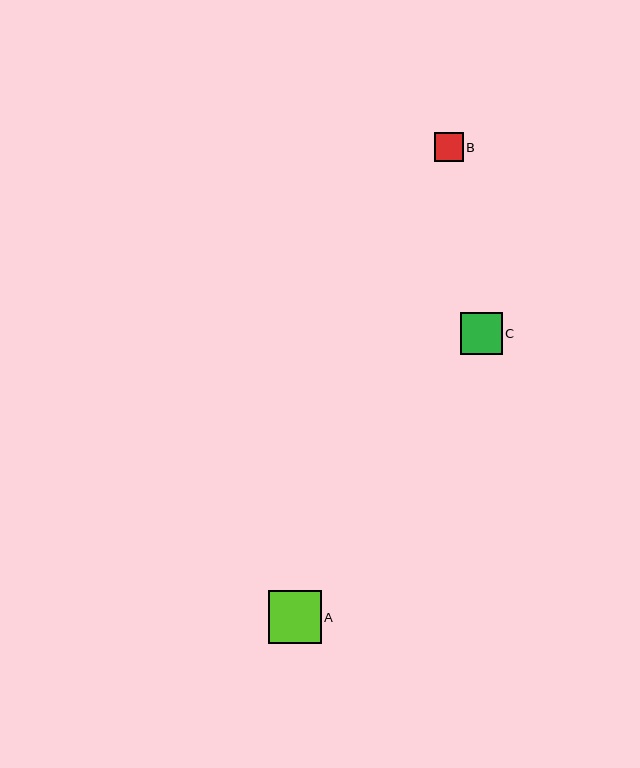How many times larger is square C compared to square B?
Square C is approximately 1.4 times the size of square B.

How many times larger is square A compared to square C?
Square A is approximately 1.3 times the size of square C.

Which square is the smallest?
Square B is the smallest with a size of approximately 29 pixels.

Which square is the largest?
Square A is the largest with a size of approximately 53 pixels.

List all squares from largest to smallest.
From largest to smallest: A, C, B.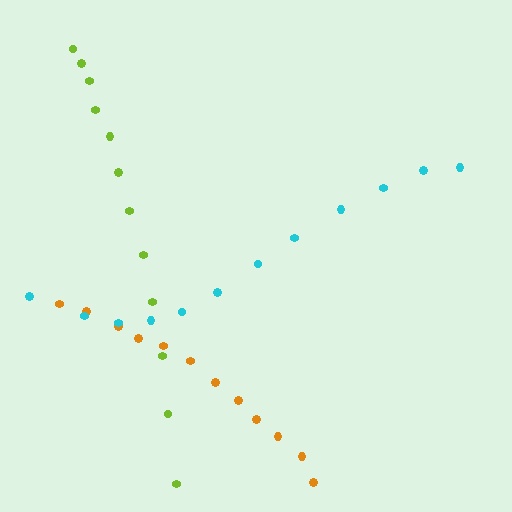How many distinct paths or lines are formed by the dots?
There are 3 distinct paths.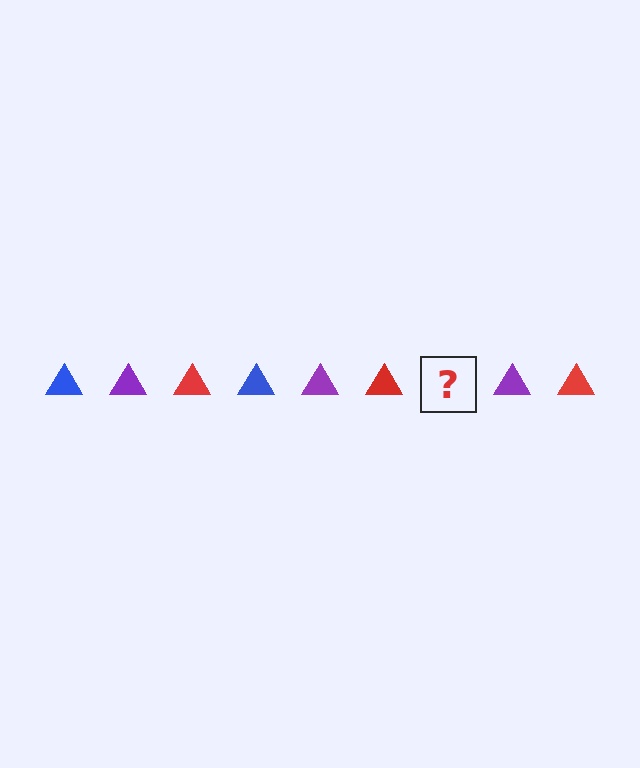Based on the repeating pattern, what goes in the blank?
The blank should be a blue triangle.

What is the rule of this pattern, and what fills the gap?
The rule is that the pattern cycles through blue, purple, red triangles. The gap should be filled with a blue triangle.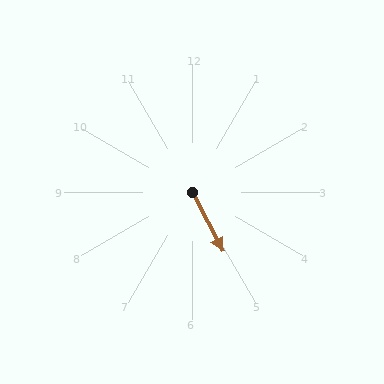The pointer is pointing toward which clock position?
Roughly 5 o'clock.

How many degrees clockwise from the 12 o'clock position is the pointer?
Approximately 153 degrees.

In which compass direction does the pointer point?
Southeast.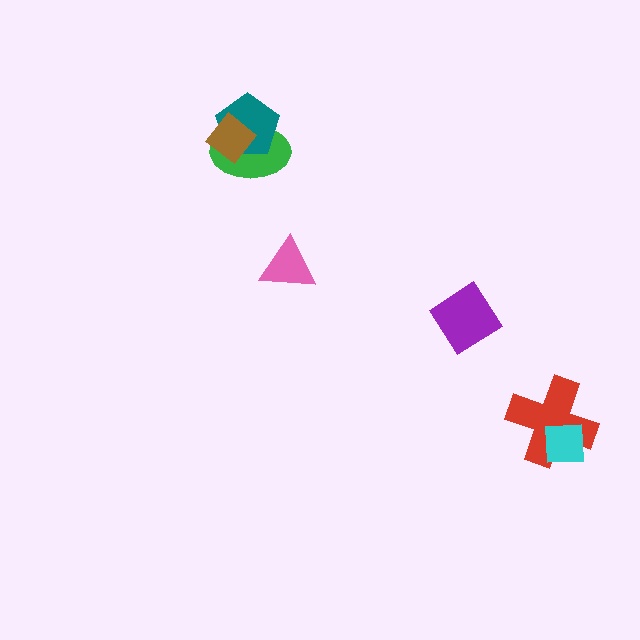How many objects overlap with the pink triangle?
0 objects overlap with the pink triangle.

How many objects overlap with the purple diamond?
0 objects overlap with the purple diamond.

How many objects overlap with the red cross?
1 object overlaps with the red cross.